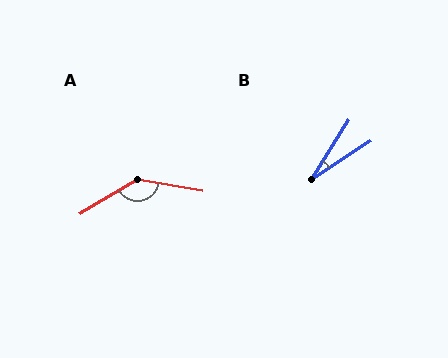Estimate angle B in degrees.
Approximately 25 degrees.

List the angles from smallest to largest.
B (25°), A (139°).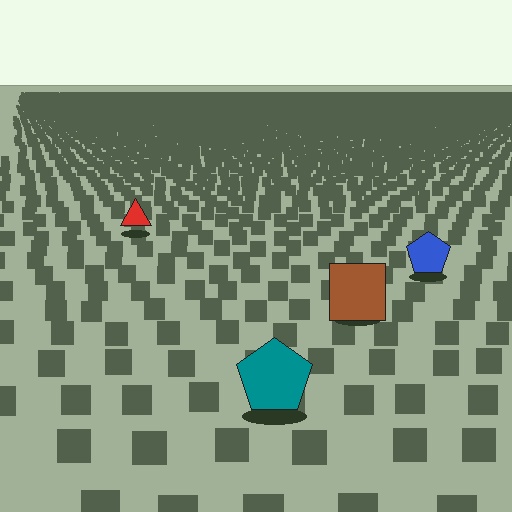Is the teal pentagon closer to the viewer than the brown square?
Yes. The teal pentagon is closer — you can tell from the texture gradient: the ground texture is coarser near it.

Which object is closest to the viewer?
The teal pentagon is closest. The texture marks near it are larger and more spread out.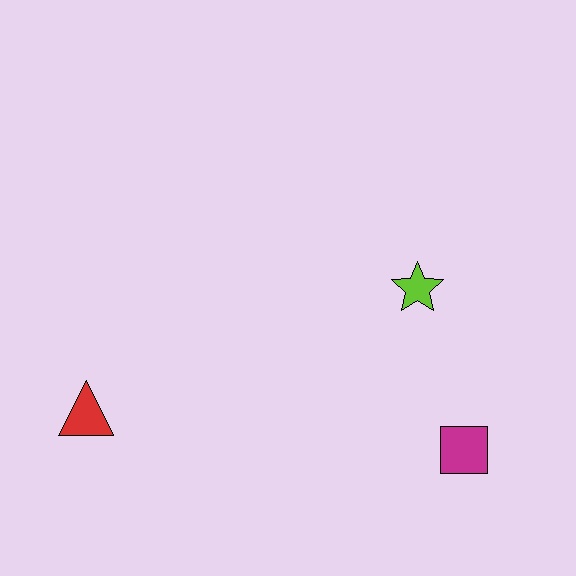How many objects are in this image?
There are 3 objects.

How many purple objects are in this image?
There are no purple objects.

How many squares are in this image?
There is 1 square.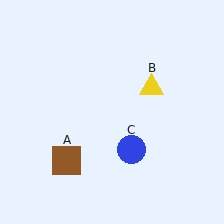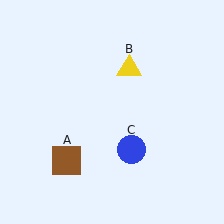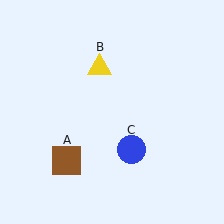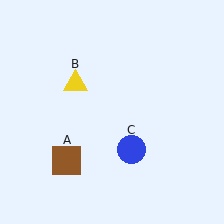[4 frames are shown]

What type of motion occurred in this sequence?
The yellow triangle (object B) rotated counterclockwise around the center of the scene.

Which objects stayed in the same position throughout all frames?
Brown square (object A) and blue circle (object C) remained stationary.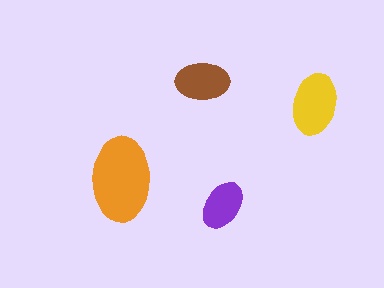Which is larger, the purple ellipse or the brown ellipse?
The brown one.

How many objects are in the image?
There are 4 objects in the image.